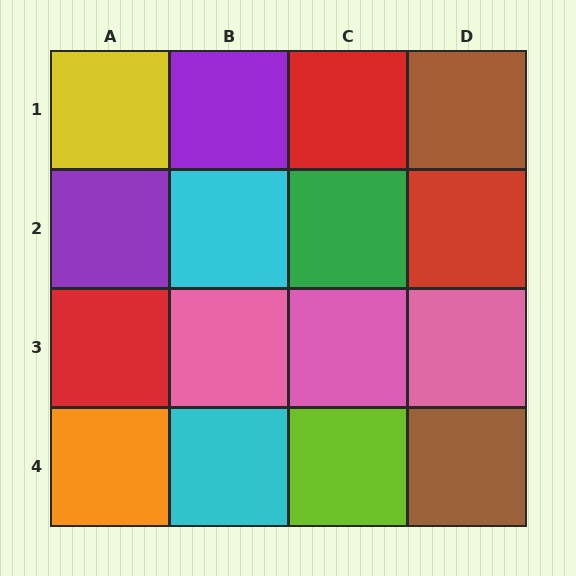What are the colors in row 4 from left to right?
Orange, cyan, lime, brown.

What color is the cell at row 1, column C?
Red.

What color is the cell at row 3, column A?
Red.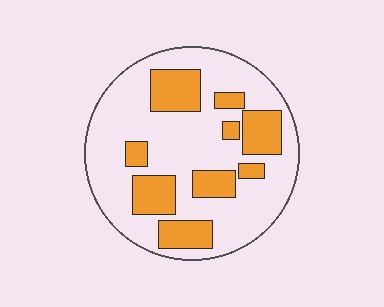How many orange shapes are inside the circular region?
9.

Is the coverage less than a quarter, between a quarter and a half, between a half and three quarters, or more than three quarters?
Between a quarter and a half.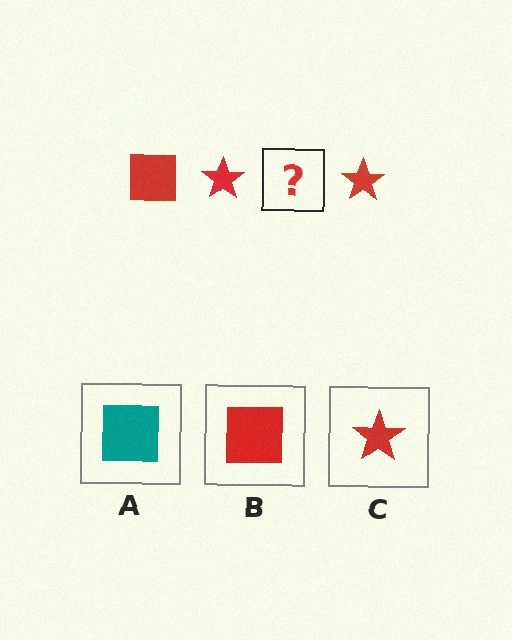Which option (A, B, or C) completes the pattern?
B.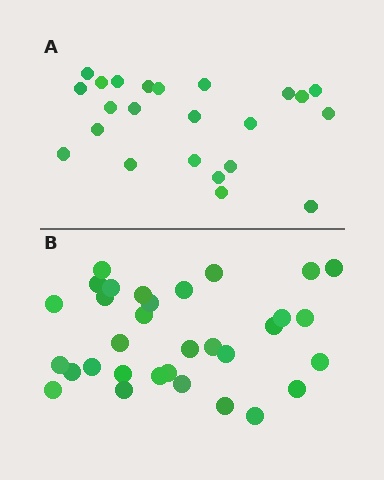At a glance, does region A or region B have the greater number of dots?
Region B (the bottom region) has more dots.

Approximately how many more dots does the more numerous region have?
Region B has roughly 8 or so more dots than region A.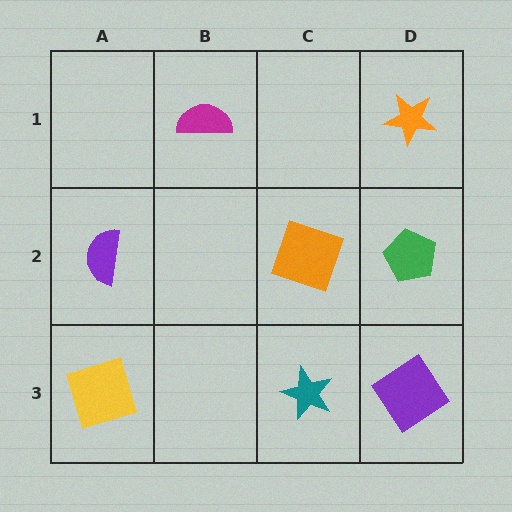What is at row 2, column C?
An orange square.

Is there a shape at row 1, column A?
No, that cell is empty.